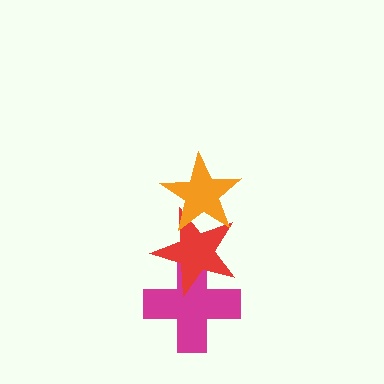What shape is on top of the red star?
The orange star is on top of the red star.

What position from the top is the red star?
The red star is 2nd from the top.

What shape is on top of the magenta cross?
The red star is on top of the magenta cross.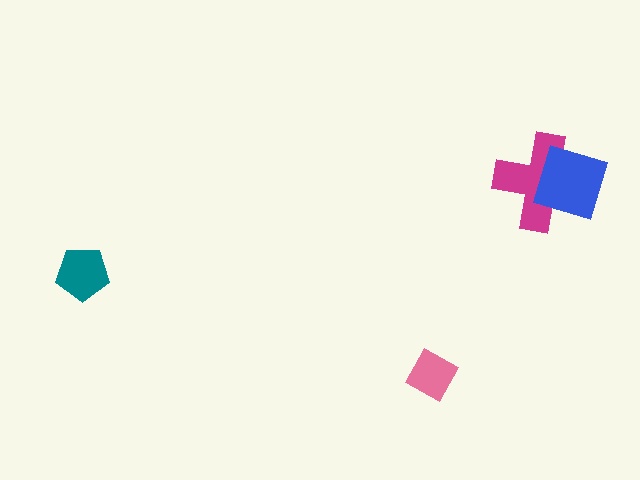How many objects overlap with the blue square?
1 object overlaps with the blue square.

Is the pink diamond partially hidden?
No, no other shape covers it.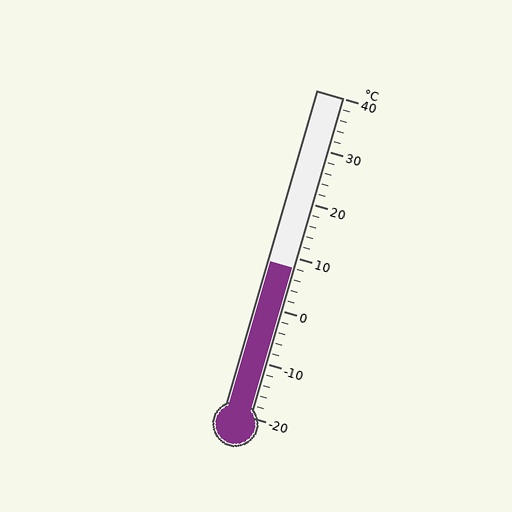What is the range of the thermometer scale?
The thermometer scale ranges from -20°C to 40°C.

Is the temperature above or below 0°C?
The temperature is above 0°C.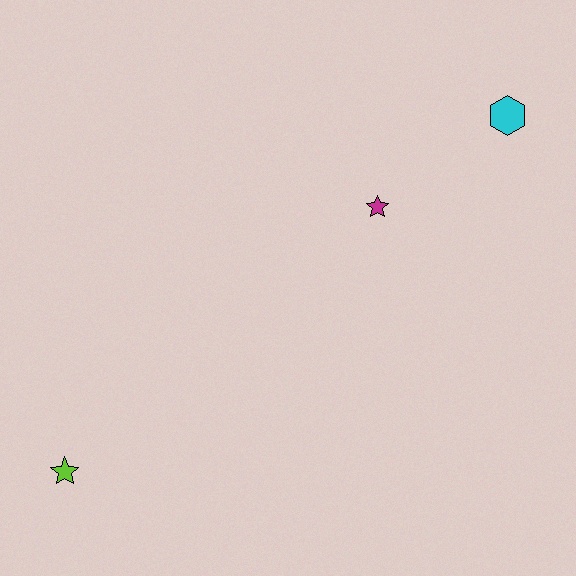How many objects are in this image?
There are 3 objects.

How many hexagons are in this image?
There is 1 hexagon.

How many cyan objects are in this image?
There is 1 cyan object.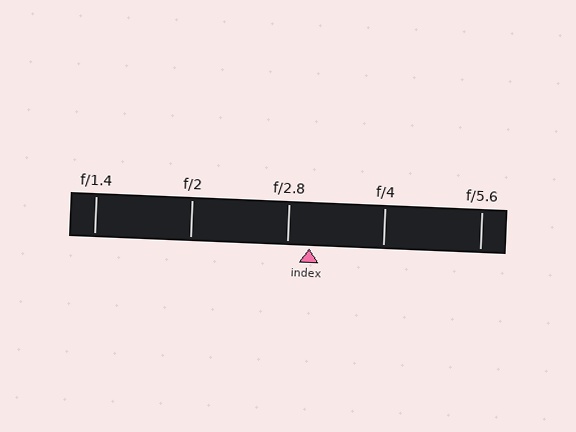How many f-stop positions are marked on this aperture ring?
There are 5 f-stop positions marked.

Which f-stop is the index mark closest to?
The index mark is closest to f/2.8.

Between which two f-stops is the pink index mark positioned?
The index mark is between f/2.8 and f/4.